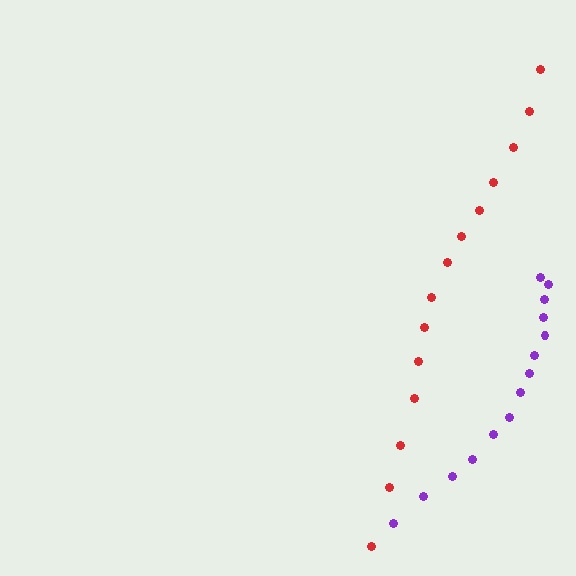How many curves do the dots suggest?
There are 2 distinct paths.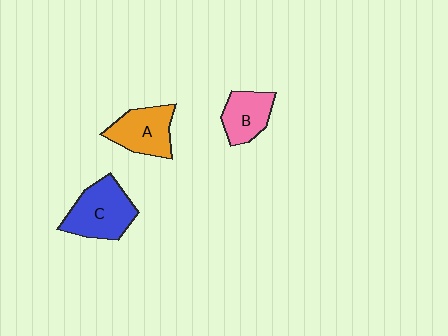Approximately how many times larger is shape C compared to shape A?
Approximately 1.2 times.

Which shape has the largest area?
Shape C (blue).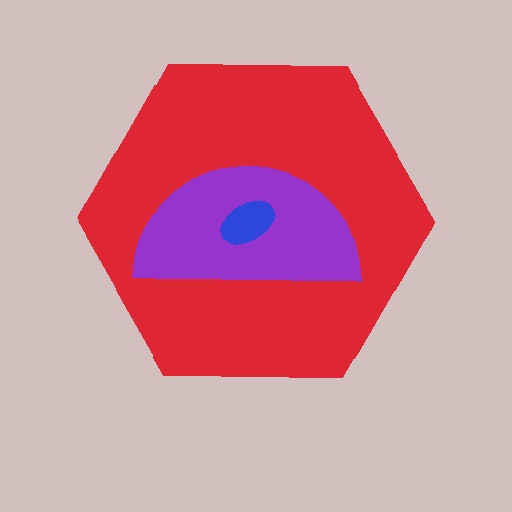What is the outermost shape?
The red hexagon.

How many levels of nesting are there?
3.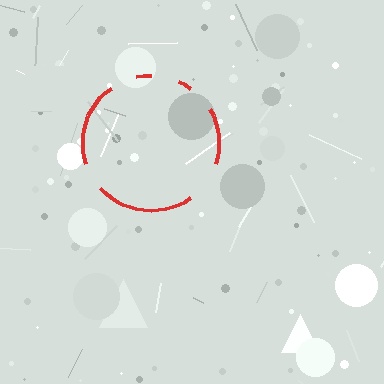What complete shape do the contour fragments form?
The contour fragments form a circle.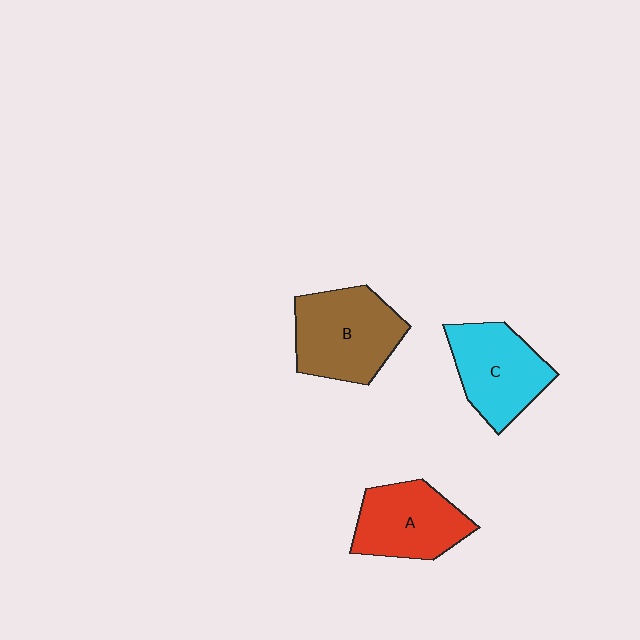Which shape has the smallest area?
Shape A (red).